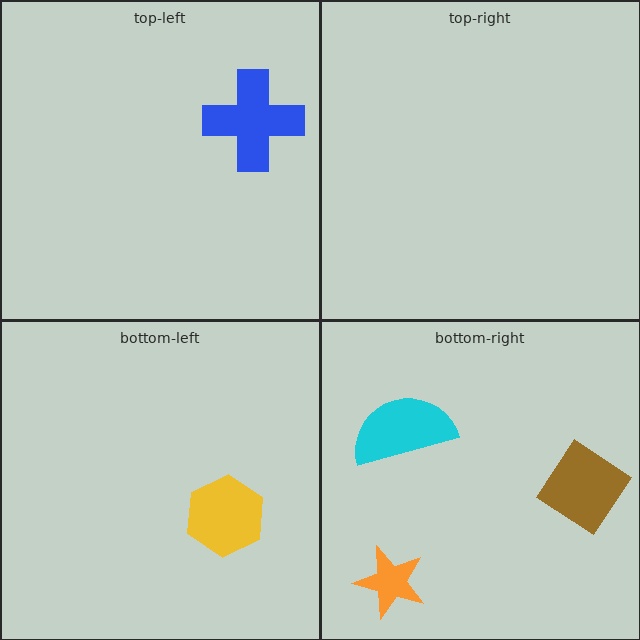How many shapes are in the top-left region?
1.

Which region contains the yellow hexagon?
The bottom-left region.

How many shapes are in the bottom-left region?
1.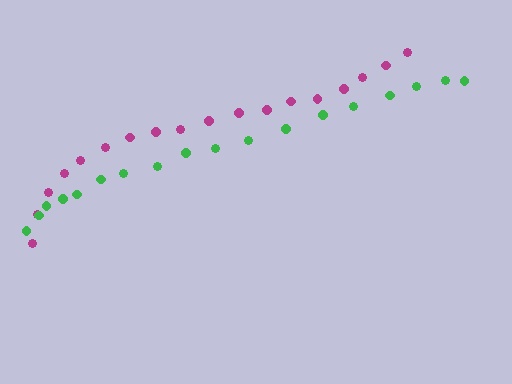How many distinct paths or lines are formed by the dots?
There are 2 distinct paths.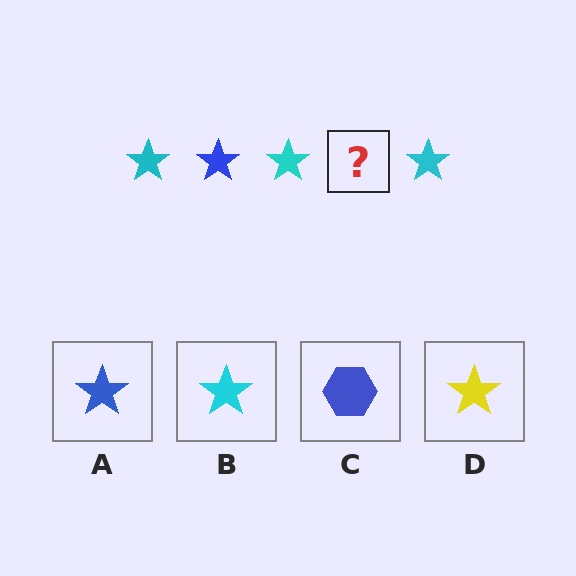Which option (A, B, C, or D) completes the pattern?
A.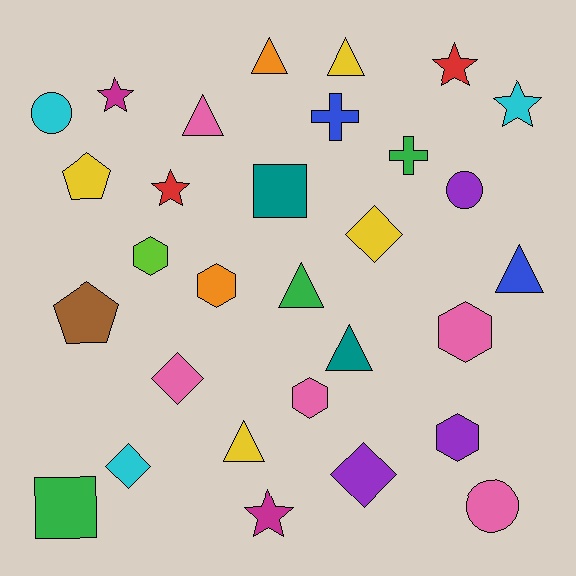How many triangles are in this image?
There are 7 triangles.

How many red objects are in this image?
There are 2 red objects.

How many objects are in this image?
There are 30 objects.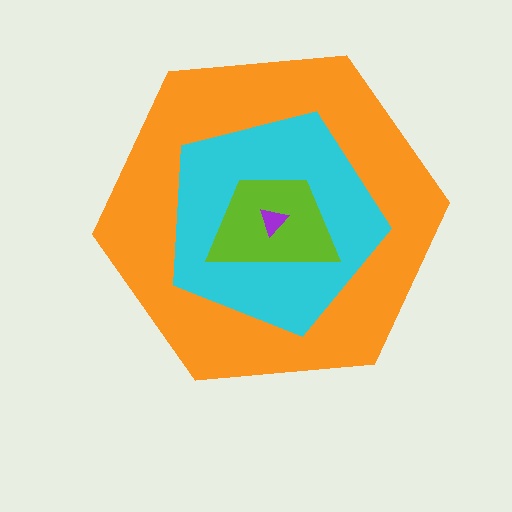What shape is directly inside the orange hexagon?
The cyan pentagon.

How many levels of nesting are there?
4.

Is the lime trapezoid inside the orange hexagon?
Yes.